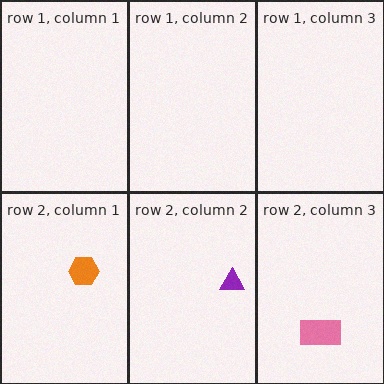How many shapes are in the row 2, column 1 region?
1.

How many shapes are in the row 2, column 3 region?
1.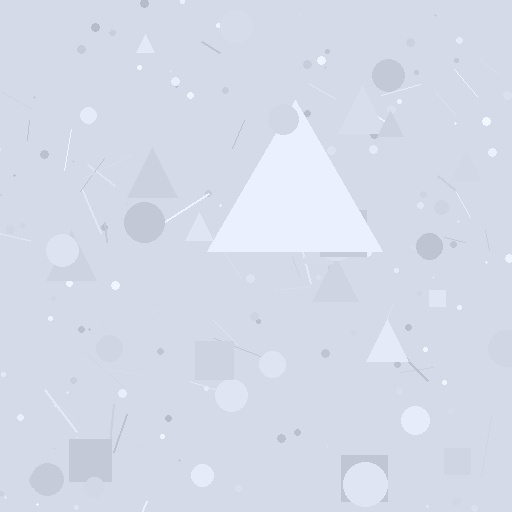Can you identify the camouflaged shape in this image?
The camouflaged shape is a triangle.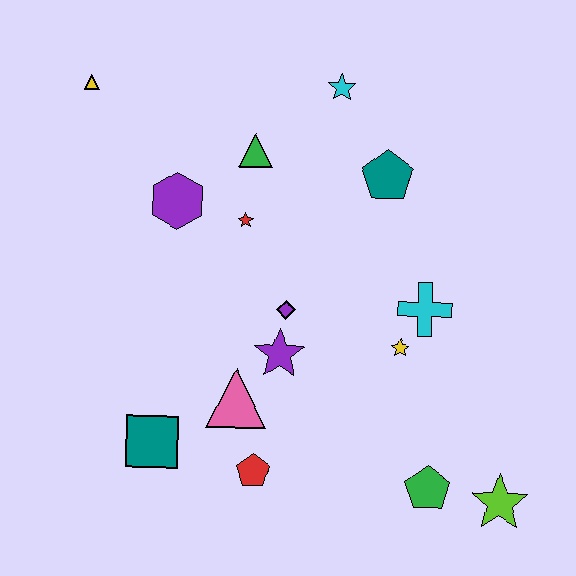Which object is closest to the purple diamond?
The purple star is closest to the purple diamond.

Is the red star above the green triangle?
No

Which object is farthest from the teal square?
The cyan star is farthest from the teal square.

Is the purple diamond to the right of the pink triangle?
Yes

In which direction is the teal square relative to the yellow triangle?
The teal square is below the yellow triangle.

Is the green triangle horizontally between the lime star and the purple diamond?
No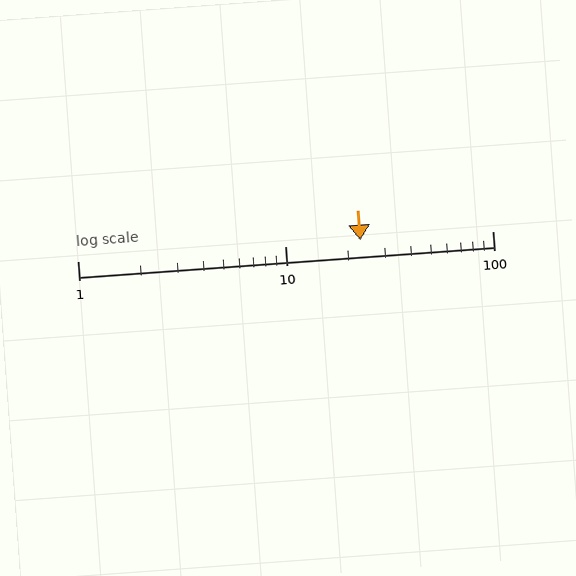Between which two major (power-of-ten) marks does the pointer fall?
The pointer is between 10 and 100.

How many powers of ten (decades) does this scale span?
The scale spans 2 decades, from 1 to 100.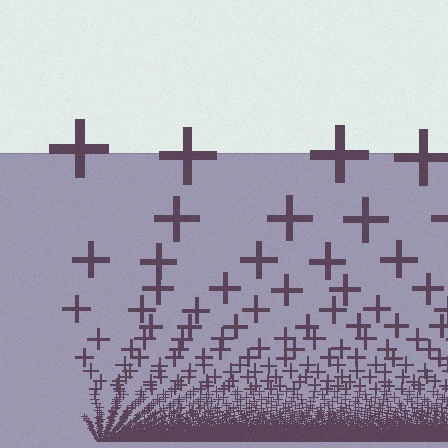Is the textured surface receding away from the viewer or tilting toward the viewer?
The surface appears to tilt toward the viewer. Texture elements get larger and sparser toward the top.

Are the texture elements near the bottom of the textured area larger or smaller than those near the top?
Smaller. The gradient is inverted — elements near the bottom are smaller and denser.